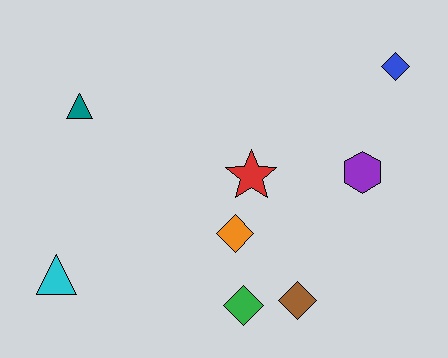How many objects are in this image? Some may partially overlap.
There are 8 objects.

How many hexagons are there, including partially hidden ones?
There is 1 hexagon.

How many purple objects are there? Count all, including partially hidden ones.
There is 1 purple object.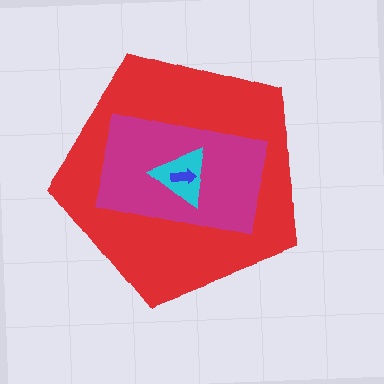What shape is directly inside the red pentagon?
The magenta rectangle.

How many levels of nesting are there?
4.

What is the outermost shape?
The red pentagon.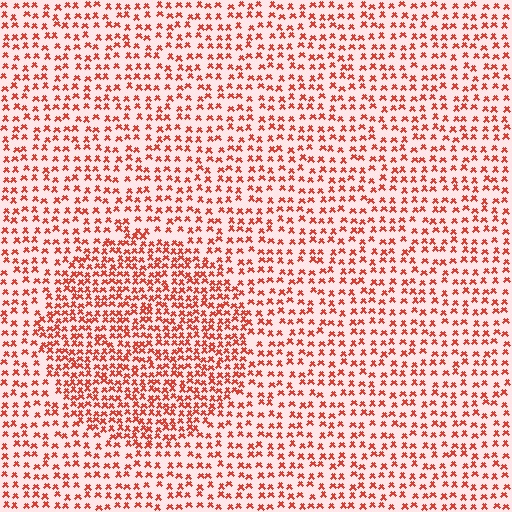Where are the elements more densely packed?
The elements are more densely packed inside the circle boundary.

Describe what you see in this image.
The image contains small red elements arranged at two different densities. A circle-shaped region is visible where the elements are more densely packed than the surrounding area.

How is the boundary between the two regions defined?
The boundary is defined by a change in element density (approximately 1.8x ratio). All elements are the same color, size, and shape.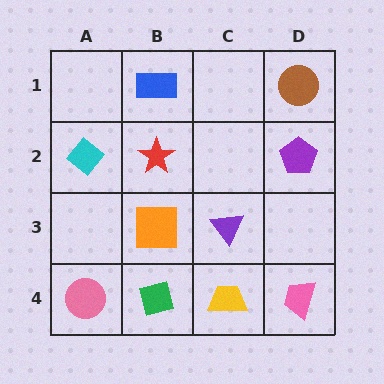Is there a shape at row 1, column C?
No, that cell is empty.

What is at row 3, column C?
A purple triangle.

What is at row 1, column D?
A brown circle.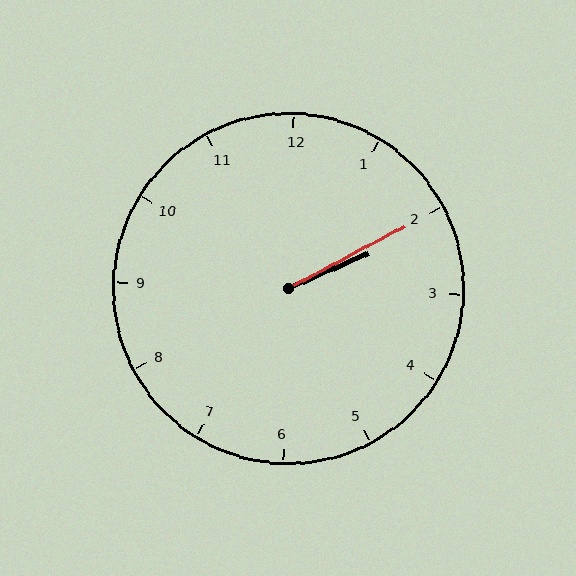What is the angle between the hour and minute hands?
Approximately 5 degrees.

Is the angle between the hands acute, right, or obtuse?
It is acute.